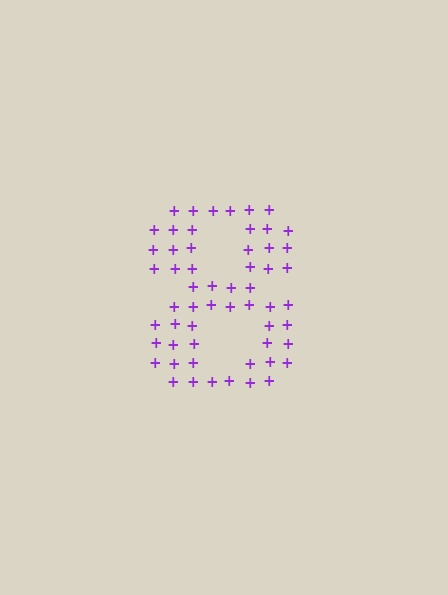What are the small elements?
The small elements are plus signs.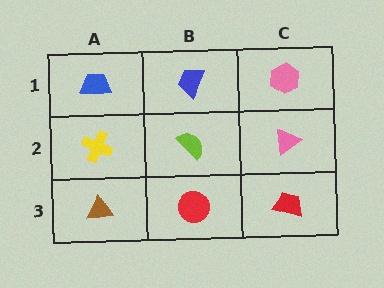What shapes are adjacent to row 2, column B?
A blue trapezoid (row 1, column B), a red circle (row 3, column B), a yellow cross (row 2, column A), a pink triangle (row 2, column C).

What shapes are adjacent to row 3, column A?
A yellow cross (row 2, column A), a red circle (row 3, column B).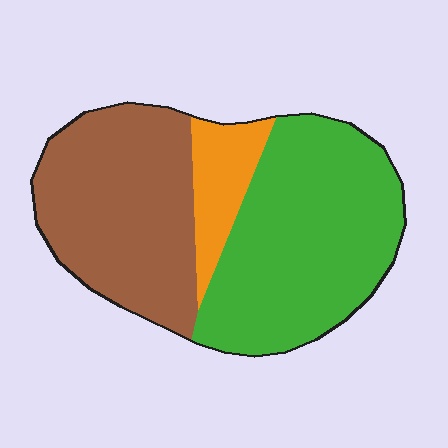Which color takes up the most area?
Green, at roughly 50%.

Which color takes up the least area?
Orange, at roughly 10%.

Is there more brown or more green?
Green.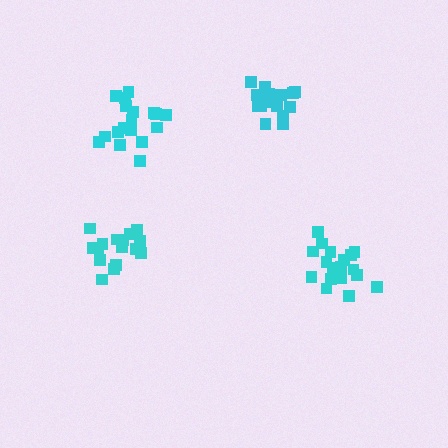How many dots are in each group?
Group 1: 18 dots, Group 2: 18 dots, Group 3: 17 dots, Group 4: 19 dots (72 total).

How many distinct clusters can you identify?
There are 4 distinct clusters.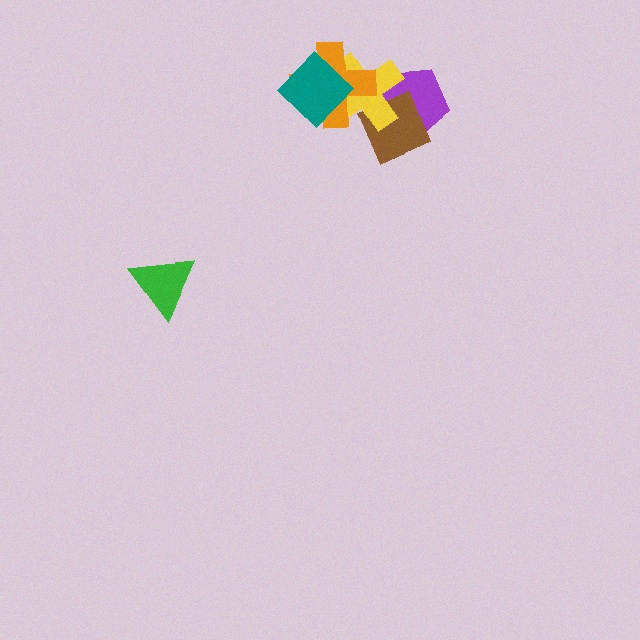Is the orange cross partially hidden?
Yes, it is partially covered by another shape.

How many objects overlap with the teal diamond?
2 objects overlap with the teal diamond.